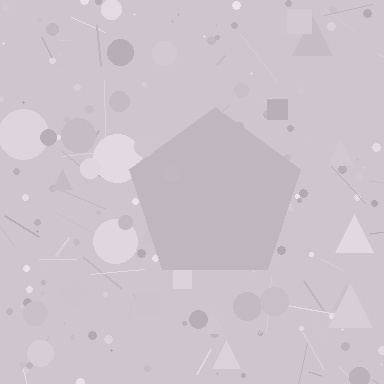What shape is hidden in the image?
A pentagon is hidden in the image.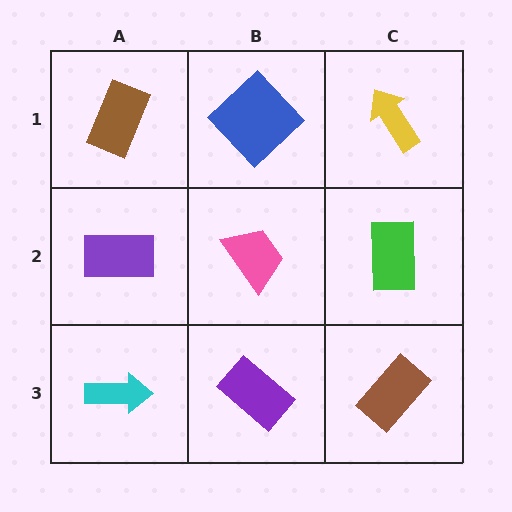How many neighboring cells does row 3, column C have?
2.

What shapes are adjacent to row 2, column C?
A yellow arrow (row 1, column C), a brown rectangle (row 3, column C), a pink trapezoid (row 2, column B).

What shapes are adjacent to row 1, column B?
A pink trapezoid (row 2, column B), a brown rectangle (row 1, column A), a yellow arrow (row 1, column C).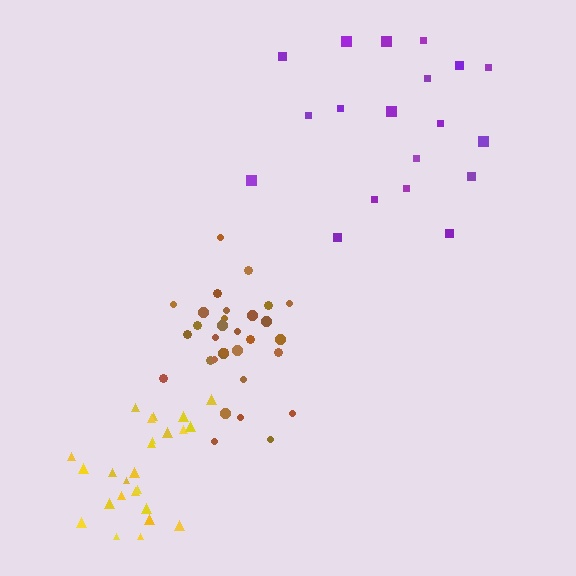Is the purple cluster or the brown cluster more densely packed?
Brown.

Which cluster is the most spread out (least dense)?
Purple.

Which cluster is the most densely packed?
Yellow.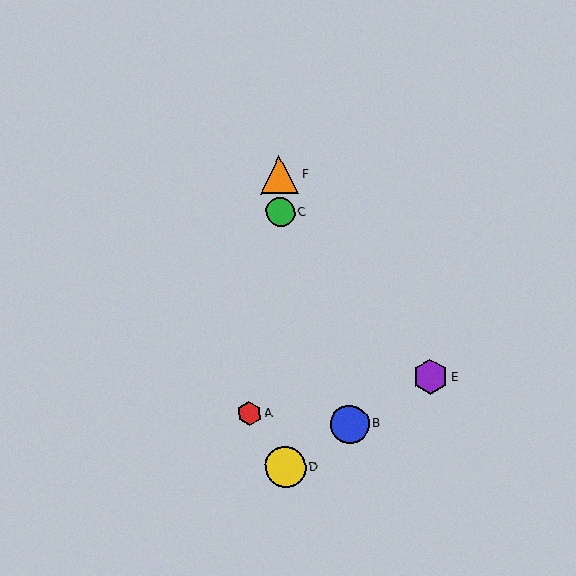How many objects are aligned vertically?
3 objects (C, D, F) are aligned vertically.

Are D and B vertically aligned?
No, D is at x≈285 and B is at x≈350.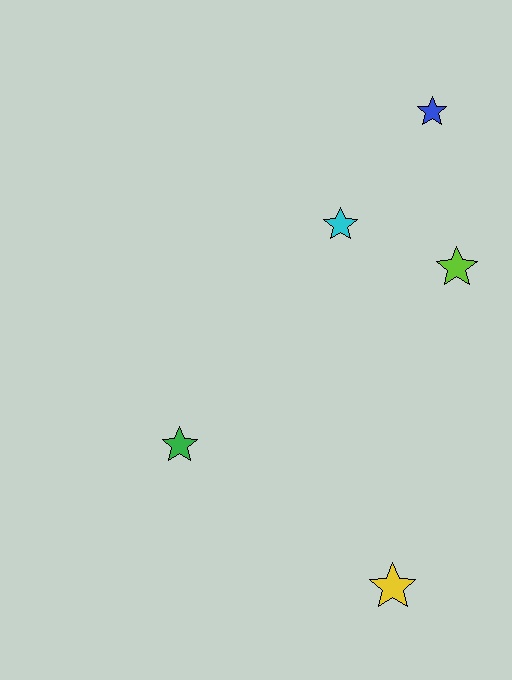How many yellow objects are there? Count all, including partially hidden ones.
There is 1 yellow object.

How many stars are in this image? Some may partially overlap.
There are 5 stars.